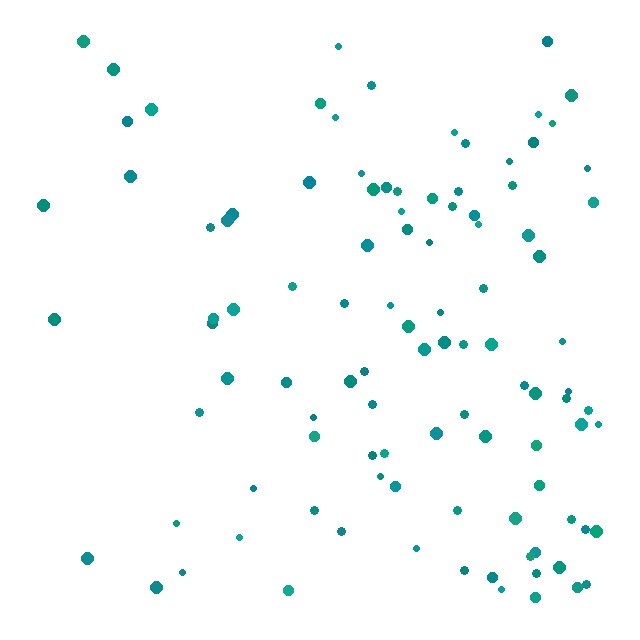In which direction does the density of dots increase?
From left to right, with the right side densest.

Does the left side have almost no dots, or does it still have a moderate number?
Still a moderate number, just noticeably fewer than the right.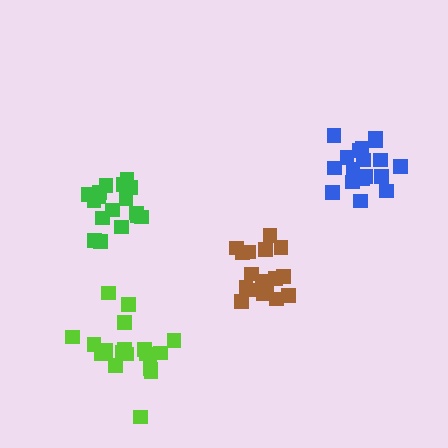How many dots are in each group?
Group 1: 20 dots, Group 2: 17 dots, Group 3: 19 dots, Group 4: 19 dots (75 total).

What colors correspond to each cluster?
The clusters are colored: lime, green, brown, blue.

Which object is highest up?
The blue cluster is topmost.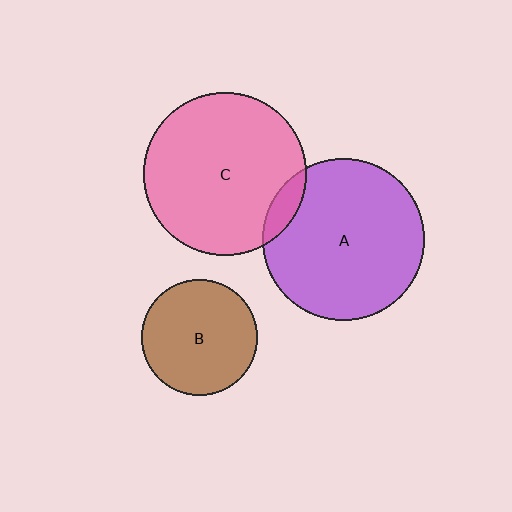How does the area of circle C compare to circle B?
Approximately 2.0 times.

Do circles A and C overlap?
Yes.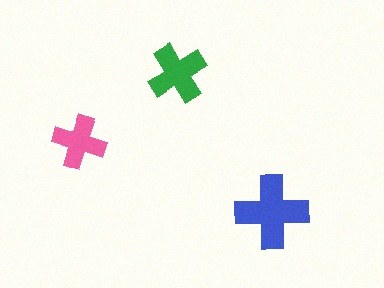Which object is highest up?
The green cross is topmost.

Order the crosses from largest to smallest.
the blue one, the green one, the pink one.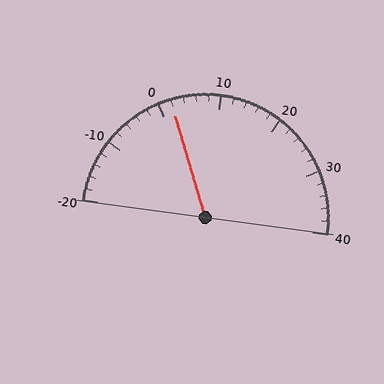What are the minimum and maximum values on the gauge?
The gauge ranges from -20 to 40.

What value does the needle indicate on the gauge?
The needle indicates approximately 2.